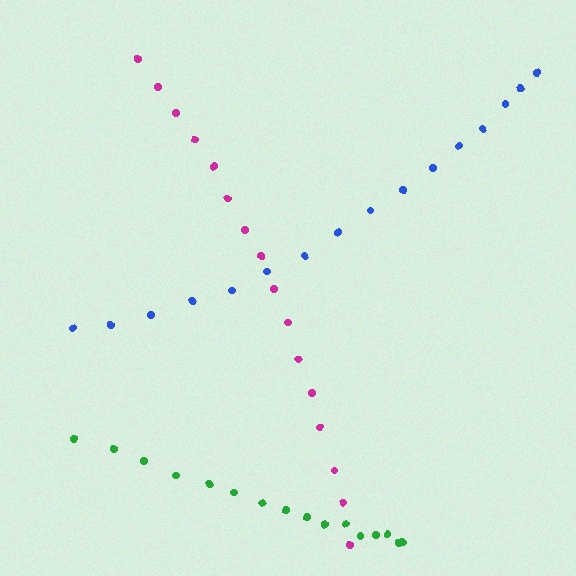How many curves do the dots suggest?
There are 3 distinct paths.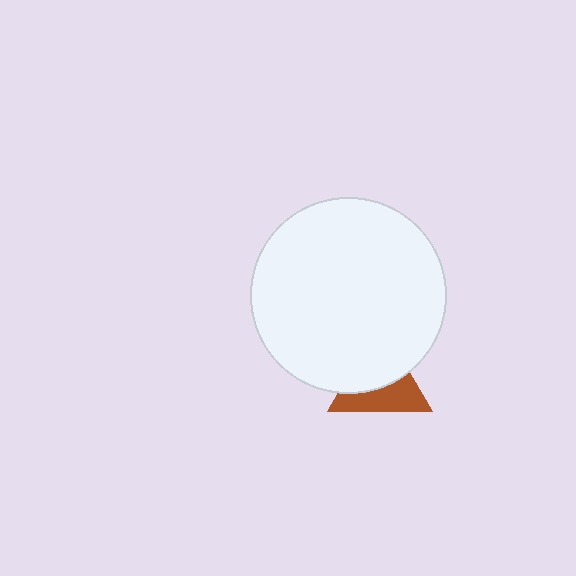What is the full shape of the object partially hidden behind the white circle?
The partially hidden object is a brown triangle.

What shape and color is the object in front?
The object in front is a white circle.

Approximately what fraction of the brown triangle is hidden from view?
Roughly 53% of the brown triangle is hidden behind the white circle.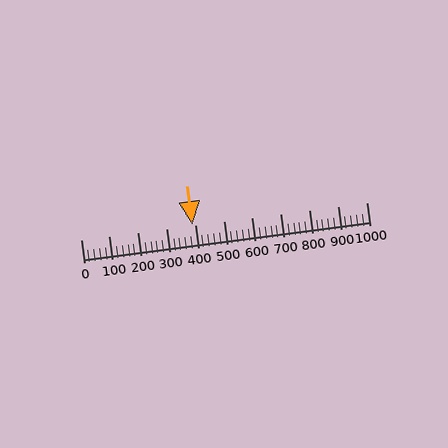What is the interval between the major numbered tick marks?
The major tick marks are spaced 100 units apart.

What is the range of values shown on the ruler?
The ruler shows values from 0 to 1000.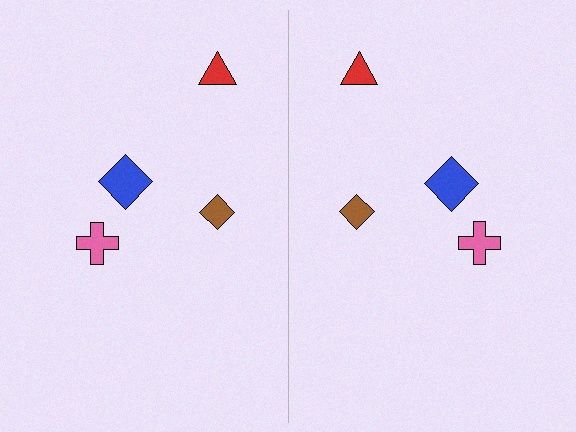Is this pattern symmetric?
Yes, this pattern has bilateral (reflection) symmetry.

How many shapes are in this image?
There are 8 shapes in this image.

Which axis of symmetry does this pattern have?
The pattern has a vertical axis of symmetry running through the center of the image.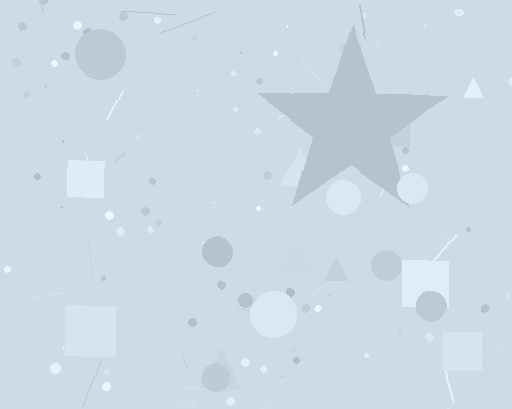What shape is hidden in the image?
A star is hidden in the image.